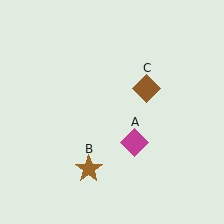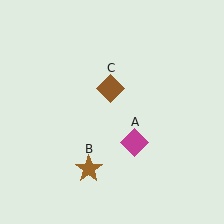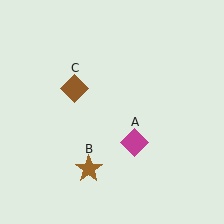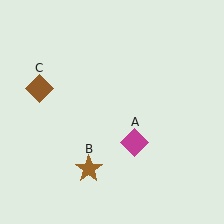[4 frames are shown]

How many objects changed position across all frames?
1 object changed position: brown diamond (object C).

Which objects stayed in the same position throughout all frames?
Magenta diamond (object A) and brown star (object B) remained stationary.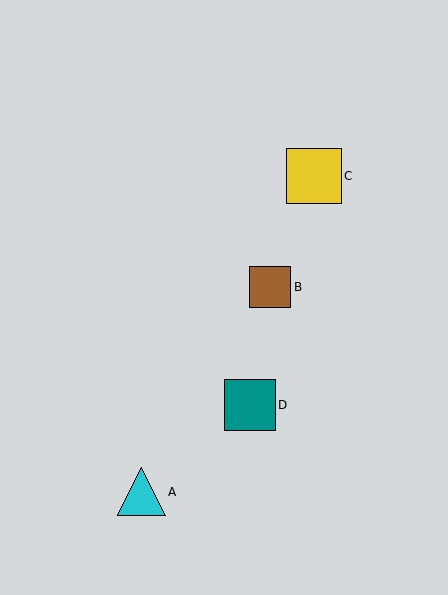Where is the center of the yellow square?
The center of the yellow square is at (314, 176).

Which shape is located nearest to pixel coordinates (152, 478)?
The cyan triangle (labeled A) at (142, 492) is nearest to that location.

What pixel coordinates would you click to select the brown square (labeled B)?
Click at (270, 287) to select the brown square B.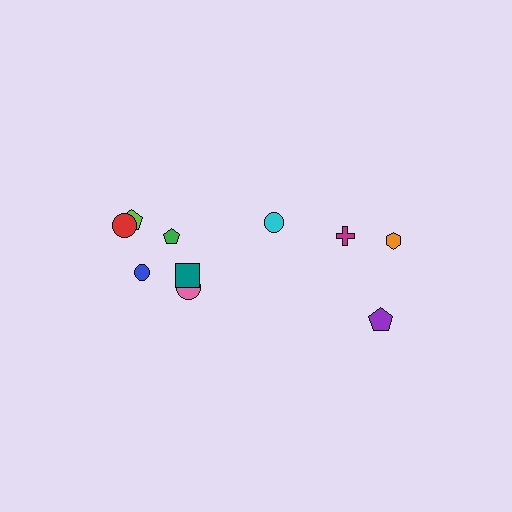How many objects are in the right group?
There are 4 objects.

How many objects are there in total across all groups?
There are 10 objects.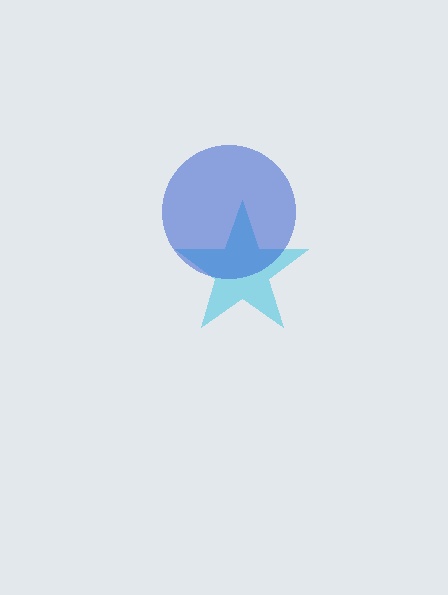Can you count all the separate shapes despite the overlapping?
Yes, there are 2 separate shapes.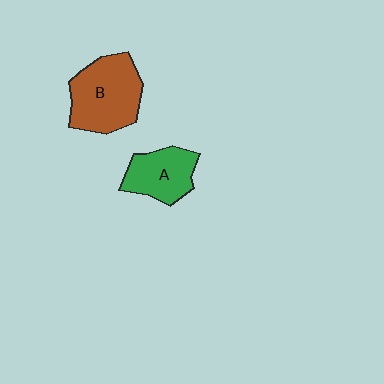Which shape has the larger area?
Shape B (brown).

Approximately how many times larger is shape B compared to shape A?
Approximately 1.5 times.